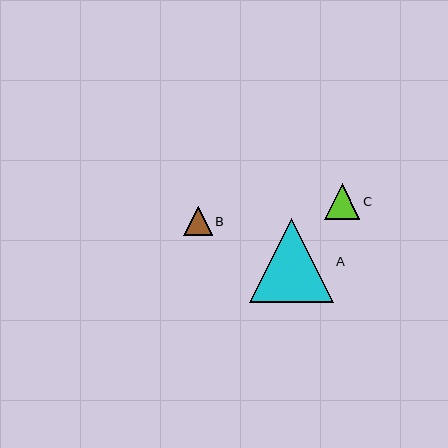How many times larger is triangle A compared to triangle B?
Triangle A is approximately 2.9 times the size of triangle B.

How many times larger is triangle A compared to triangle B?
Triangle A is approximately 2.9 times the size of triangle B.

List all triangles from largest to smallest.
From largest to smallest: A, C, B.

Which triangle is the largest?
Triangle A is the largest with a size of approximately 84 pixels.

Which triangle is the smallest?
Triangle B is the smallest with a size of approximately 28 pixels.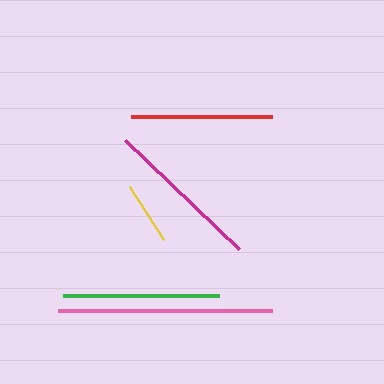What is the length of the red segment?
The red segment is approximately 141 pixels long.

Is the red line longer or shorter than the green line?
The green line is longer than the red line.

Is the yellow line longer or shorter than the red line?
The red line is longer than the yellow line.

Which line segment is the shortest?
The yellow line is the shortest at approximately 63 pixels.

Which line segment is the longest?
The pink line is the longest at approximately 214 pixels.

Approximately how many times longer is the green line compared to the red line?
The green line is approximately 1.1 times the length of the red line.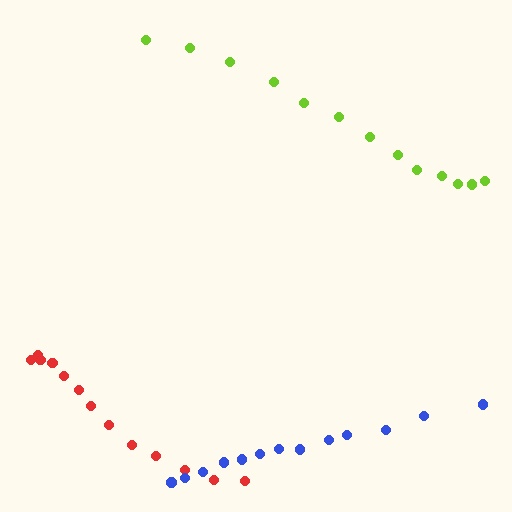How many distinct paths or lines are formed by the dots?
There are 3 distinct paths.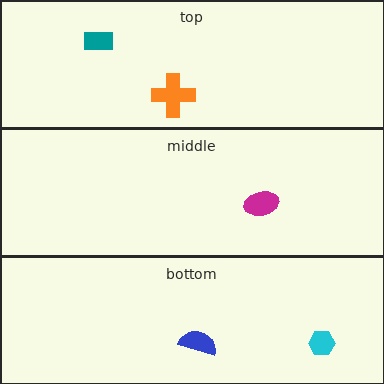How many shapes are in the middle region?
1.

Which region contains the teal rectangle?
The top region.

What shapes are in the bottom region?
The blue semicircle, the cyan hexagon.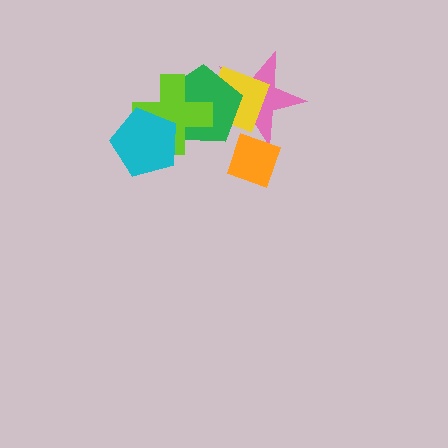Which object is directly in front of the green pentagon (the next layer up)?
The lime cross is directly in front of the green pentagon.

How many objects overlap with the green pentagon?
4 objects overlap with the green pentagon.